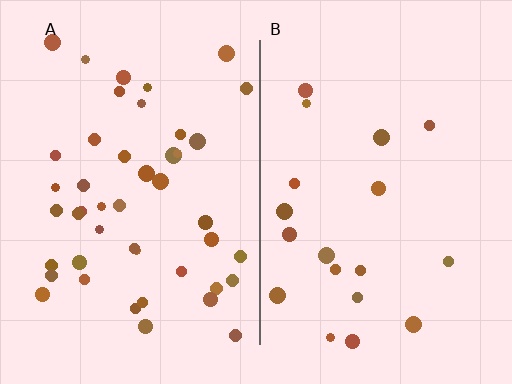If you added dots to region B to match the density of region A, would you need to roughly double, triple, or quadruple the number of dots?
Approximately double.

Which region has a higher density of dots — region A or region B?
A (the left).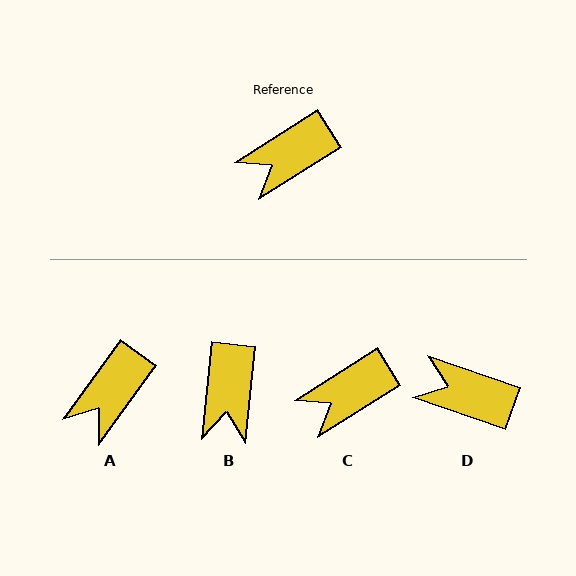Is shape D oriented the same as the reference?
No, it is off by about 51 degrees.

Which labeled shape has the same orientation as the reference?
C.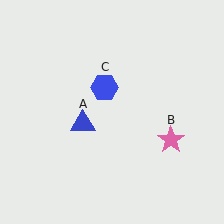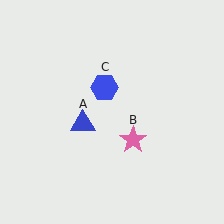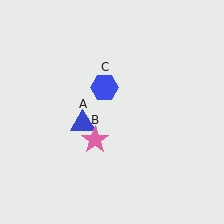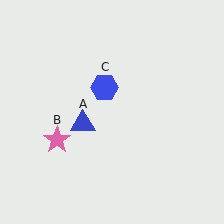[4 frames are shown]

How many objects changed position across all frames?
1 object changed position: pink star (object B).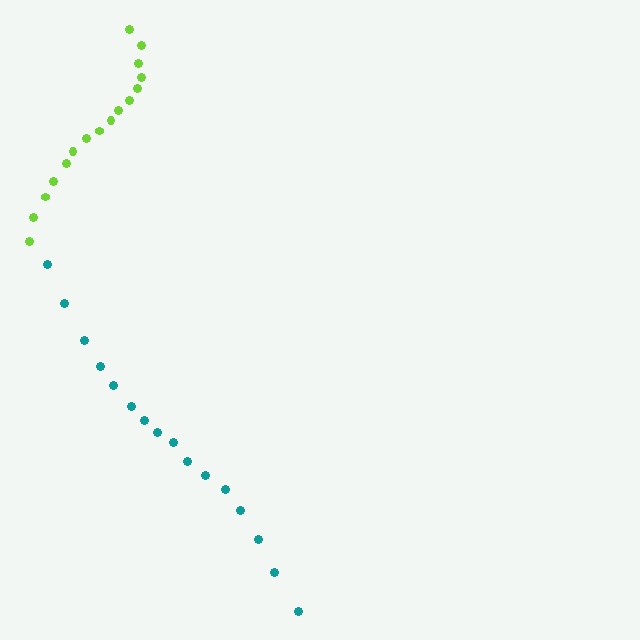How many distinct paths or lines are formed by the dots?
There are 2 distinct paths.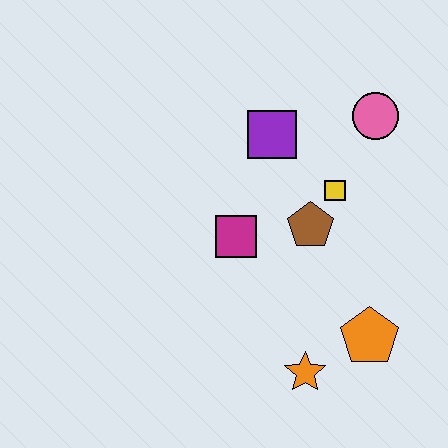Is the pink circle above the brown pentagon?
Yes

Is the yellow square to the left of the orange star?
No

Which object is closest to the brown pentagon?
The yellow square is closest to the brown pentagon.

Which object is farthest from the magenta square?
The pink circle is farthest from the magenta square.